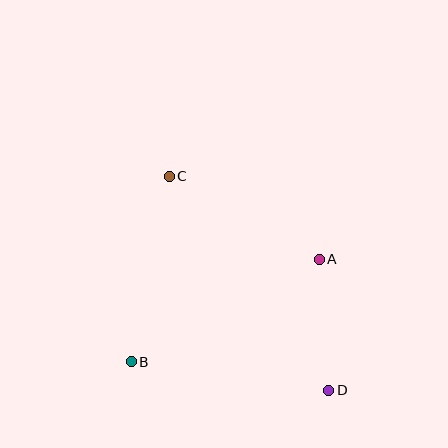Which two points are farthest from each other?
Points C and D are farthest from each other.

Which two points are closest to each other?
Points A and D are closest to each other.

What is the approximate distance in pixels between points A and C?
The distance between A and C is approximately 172 pixels.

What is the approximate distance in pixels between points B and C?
The distance between B and C is approximately 189 pixels.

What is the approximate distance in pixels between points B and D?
The distance between B and D is approximately 200 pixels.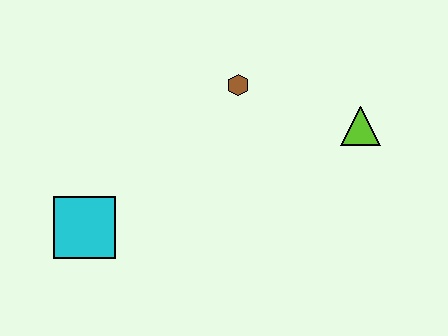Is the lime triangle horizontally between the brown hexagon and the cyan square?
No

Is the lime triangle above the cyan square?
Yes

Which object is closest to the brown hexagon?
The lime triangle is closest to the brown hexagon.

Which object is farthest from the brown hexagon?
The cyan square is farthest from the brown hexagon.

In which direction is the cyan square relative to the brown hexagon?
The cyan square is to the left of the brown hexagon.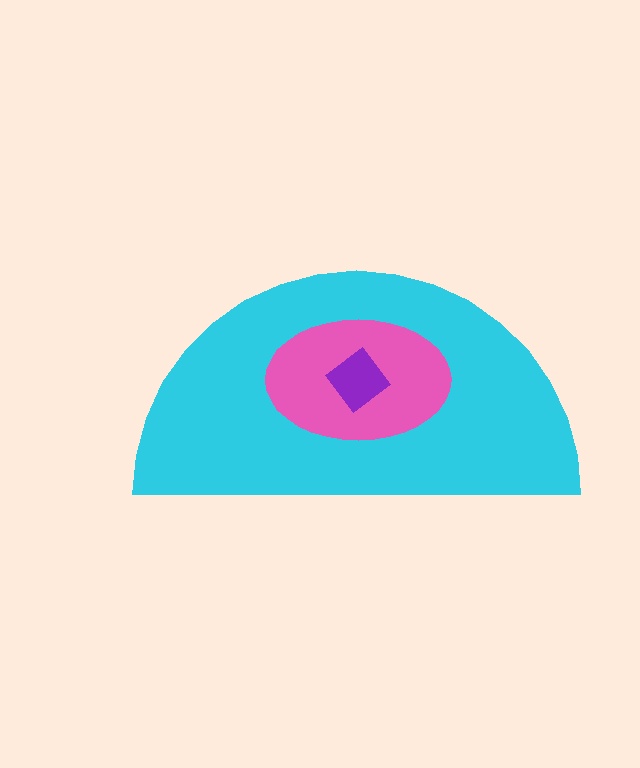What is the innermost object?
The purple diamond.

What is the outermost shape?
The cyan semicircle.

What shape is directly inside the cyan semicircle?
The pink ellipse.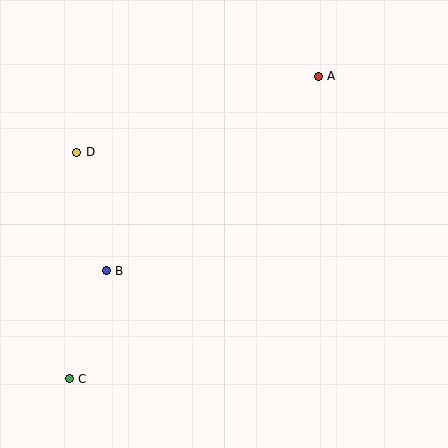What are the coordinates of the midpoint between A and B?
The midpoint between A and B is at (212, 174).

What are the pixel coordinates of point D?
Point D is at (77, 152).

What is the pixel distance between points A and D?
The distance between A and D is 253 pixels.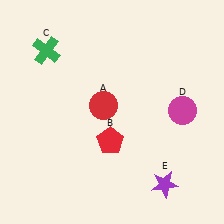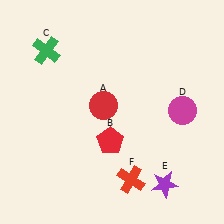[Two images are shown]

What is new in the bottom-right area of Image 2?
A red cross (F) was added in the bottom-right area of Image 2.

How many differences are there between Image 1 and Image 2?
There is 1 difference between the two images.